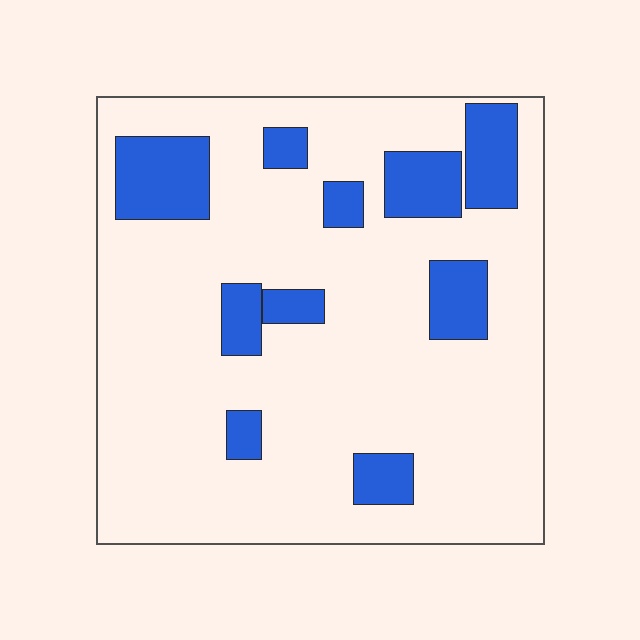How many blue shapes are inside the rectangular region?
10.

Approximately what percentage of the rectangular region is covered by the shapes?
Approximately 20%.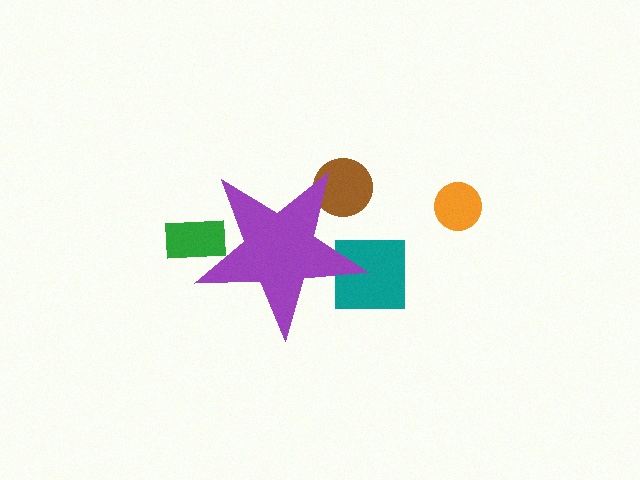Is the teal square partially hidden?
Yes, the teal square is partially hidden behind the purple star.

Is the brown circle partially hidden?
Yes, the brown circle is partially hidden behind the purple star.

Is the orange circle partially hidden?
No, the orange circle is fully visible.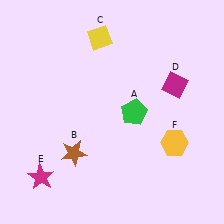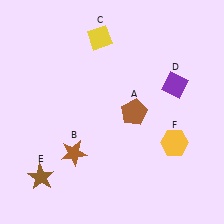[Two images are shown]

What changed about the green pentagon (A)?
In Image 1, A is green. In Image 2, it changed to brown.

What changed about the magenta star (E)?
In Image 1, E is magenta. In Image 2, it changed to brown.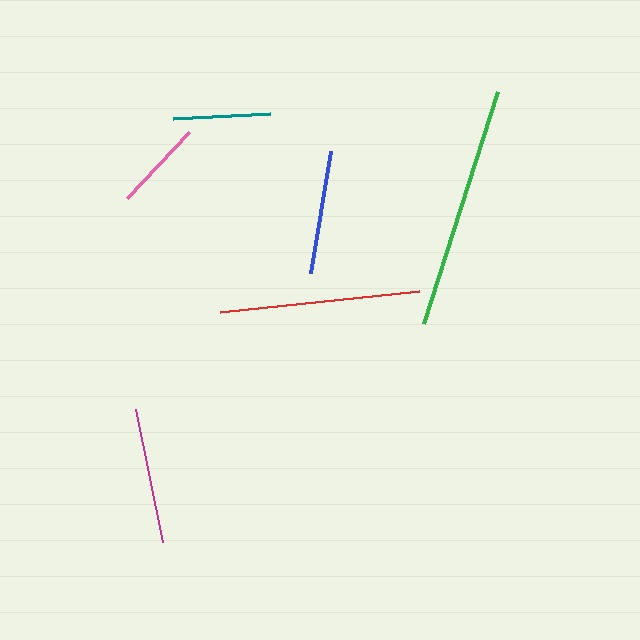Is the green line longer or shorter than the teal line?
The green line is longer than the teal line.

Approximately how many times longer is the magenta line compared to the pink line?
The magenta line is approximately 1.5 times the length of the pink line.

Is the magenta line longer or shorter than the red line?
The red line is longer than the magenta line.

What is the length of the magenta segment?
The magenta segment is approximately 136 pixels long.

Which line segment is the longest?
The green line is the longest at approximately 244 pixels.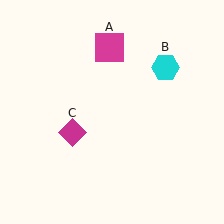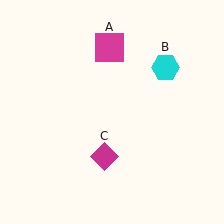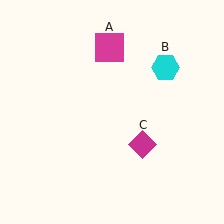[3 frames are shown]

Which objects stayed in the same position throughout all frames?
Magenta square (object A) and cyan hexagon (object B) remained stationary.